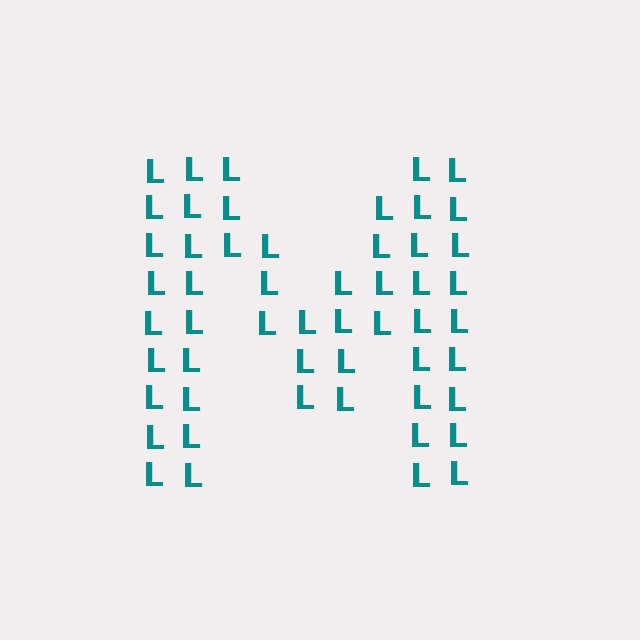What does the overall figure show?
The overall figure shows the letter M.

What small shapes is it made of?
It is made of small letter L's.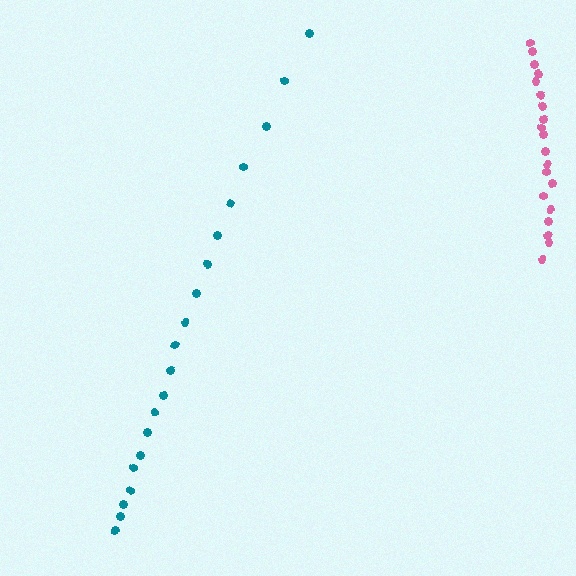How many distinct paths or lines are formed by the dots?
There are 2 distinct paths.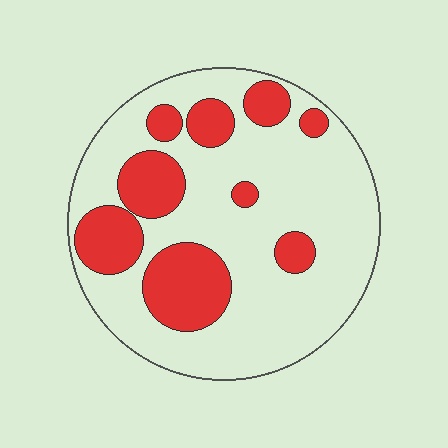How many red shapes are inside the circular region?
9.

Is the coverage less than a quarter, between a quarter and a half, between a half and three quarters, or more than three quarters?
Between a quarter and a half.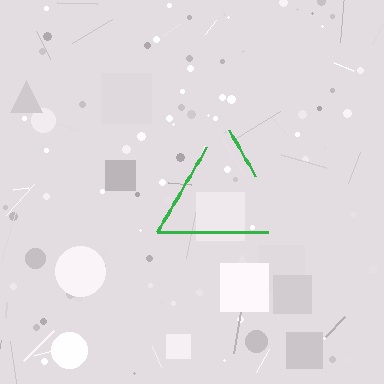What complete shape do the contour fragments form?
The contour fragments form a triangle.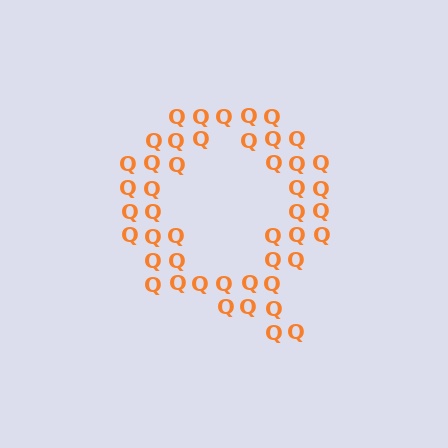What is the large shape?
The large shape is the letter Q.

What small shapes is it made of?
It is made of small letter Q's.